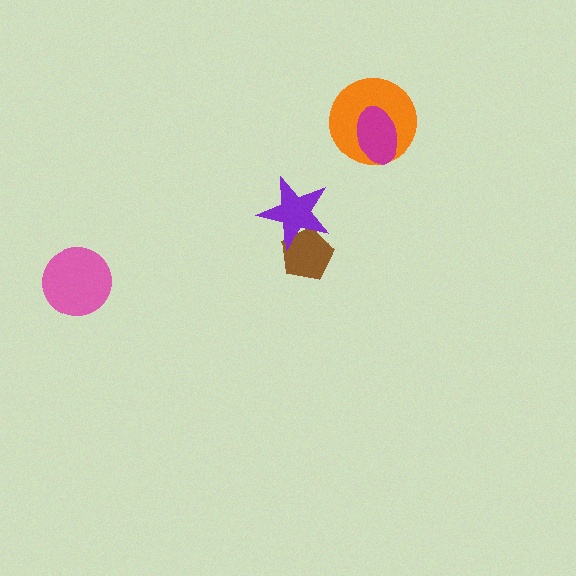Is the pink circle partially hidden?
No, no other shape covers it.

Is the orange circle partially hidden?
Yes, it is partially covered by another shape.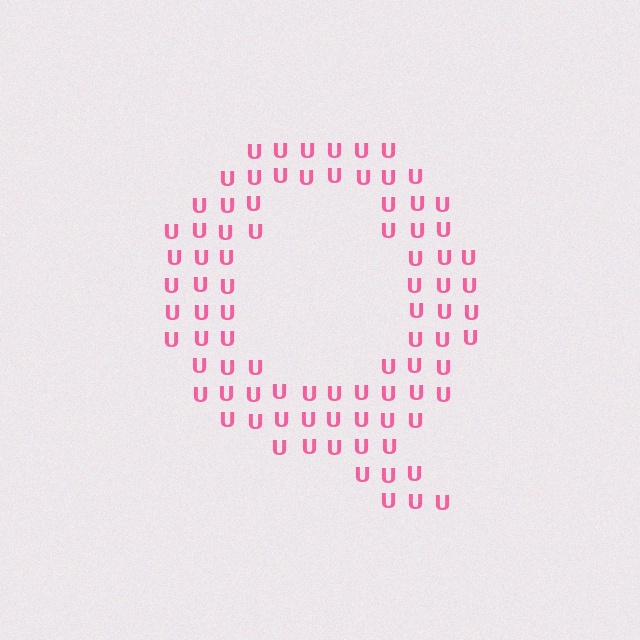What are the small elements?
The small elements are letter U's.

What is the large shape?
The large shape is the letter Q.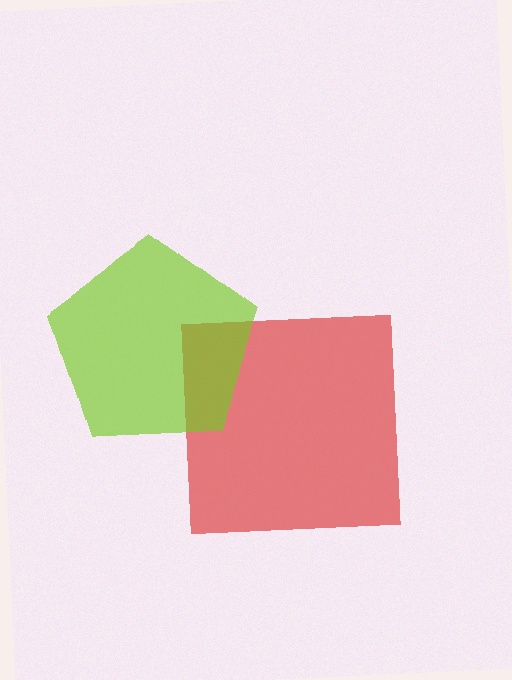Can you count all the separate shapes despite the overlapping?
Yes, there are 2 separate shapes.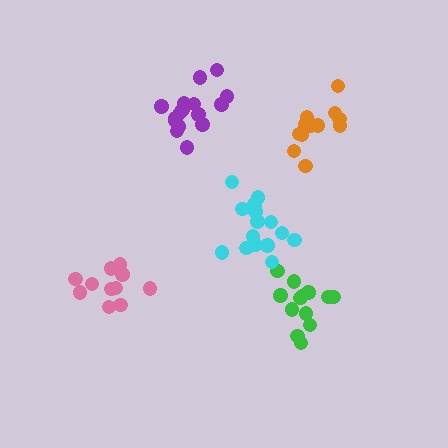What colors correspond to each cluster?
The clusters are colored: green, cyan, pink, purple, orange.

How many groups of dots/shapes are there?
There are 5 groups.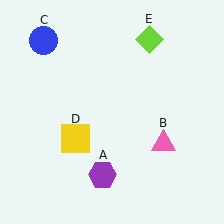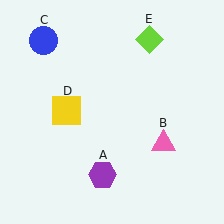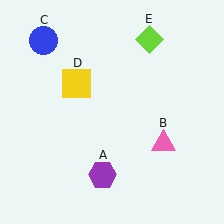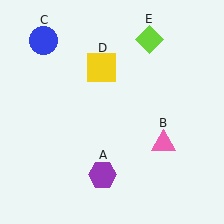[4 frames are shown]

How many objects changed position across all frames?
1 object changed position: yellow square (object D).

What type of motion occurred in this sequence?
The yellow square (object D) rotated clockwise around the center of the scene.